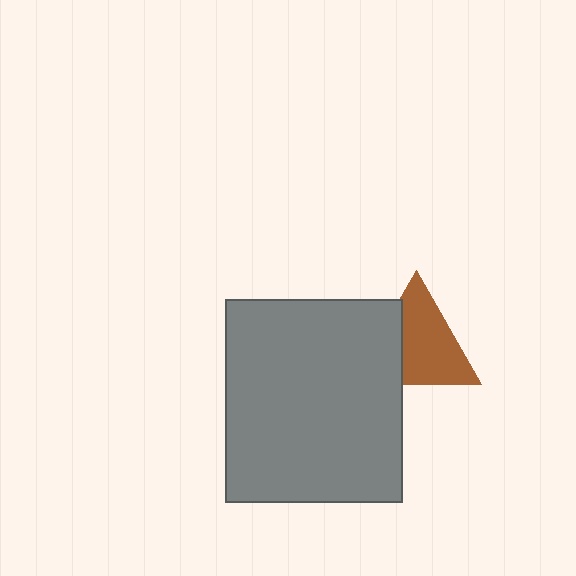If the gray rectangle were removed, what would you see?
You would see the complete brown triangle.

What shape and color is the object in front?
The object in front is a gray rectangle.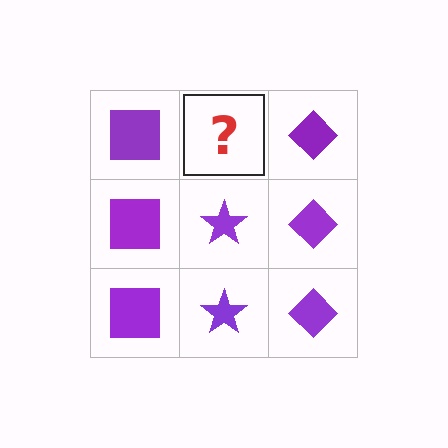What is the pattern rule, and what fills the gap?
The rule is that each column has a consistent shape. The gap should be filled with a purple star.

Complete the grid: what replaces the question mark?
The question mark should be replaced with a purple star.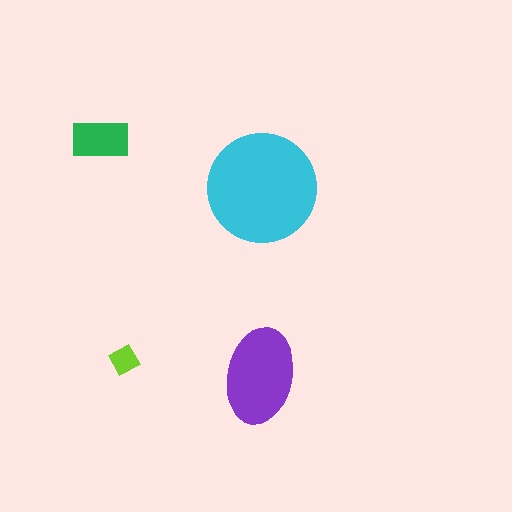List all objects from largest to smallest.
The cyan circle, the purple ellipse, the green rectangle, the lime diamond.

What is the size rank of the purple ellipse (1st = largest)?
2nd.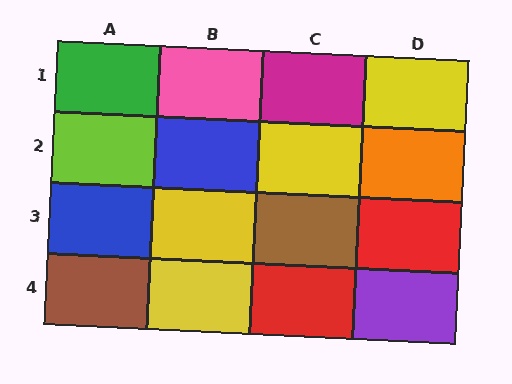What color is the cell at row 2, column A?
Lime.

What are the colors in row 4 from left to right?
Brown, yellow, red, purple.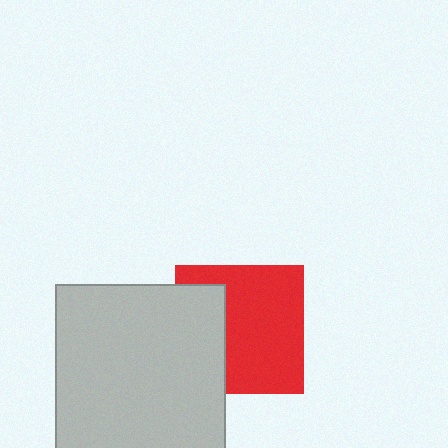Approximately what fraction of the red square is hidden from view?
Roughly 34% of the red square is hidden behind the light gray square.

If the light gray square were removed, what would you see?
You would see the complete red square.